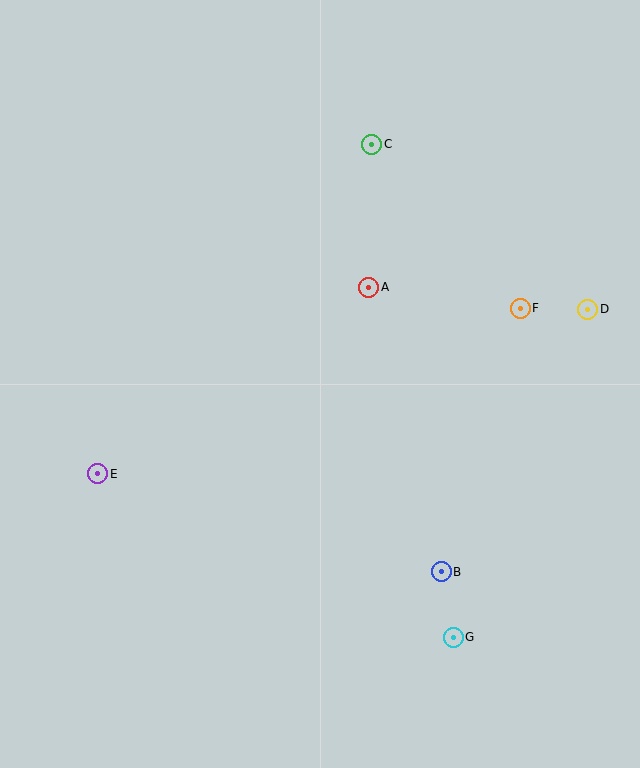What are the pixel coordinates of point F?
Point F is at (520, 308).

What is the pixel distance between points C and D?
The distance between C and D is 272 pixels.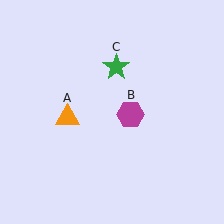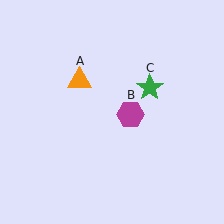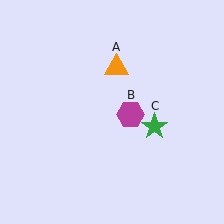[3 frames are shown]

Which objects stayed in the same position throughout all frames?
Magenta hexagon (object B) remained stationary.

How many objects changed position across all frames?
2 objects changed position: orange triangle (object A), green star (object C).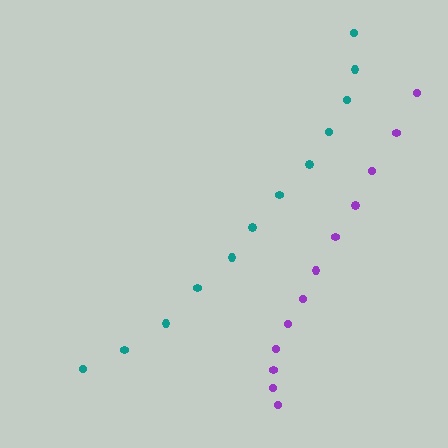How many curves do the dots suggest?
There are 2 distinct paths.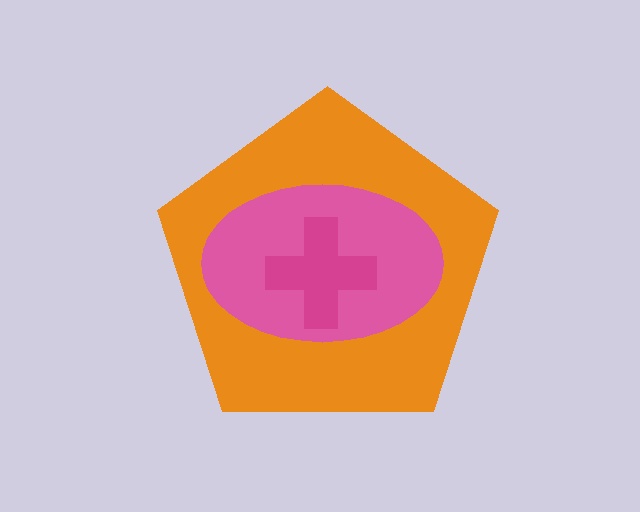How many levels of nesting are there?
3.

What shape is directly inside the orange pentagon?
The pink ellipse.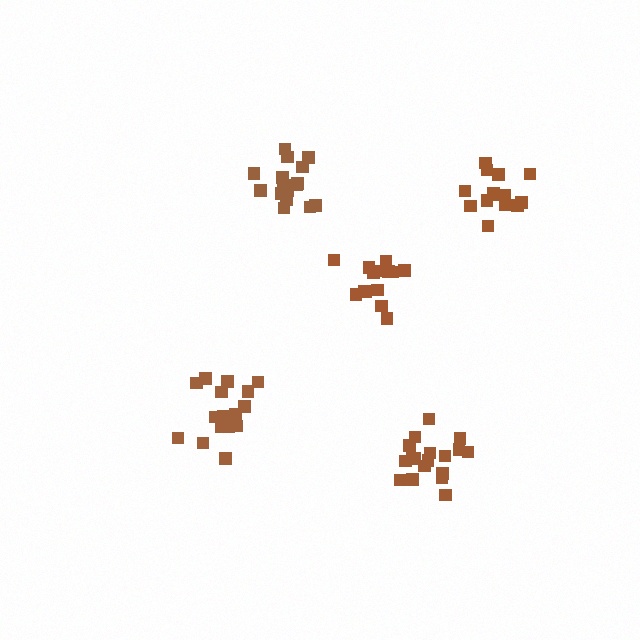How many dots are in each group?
Group 1: 18 dots, Group 2: 14 dots, Group 3: 19 dots, Group 4: 14 dots, Group 5: 16 dots (81 total).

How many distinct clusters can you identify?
There are 5 distinct clusters.